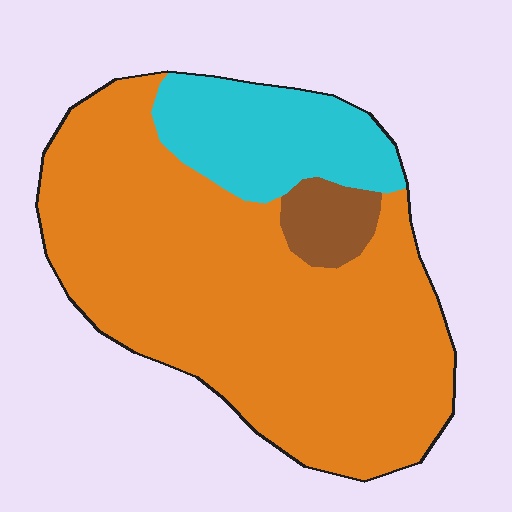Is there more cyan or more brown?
Cyan.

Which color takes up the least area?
Brown, at roughly 5%.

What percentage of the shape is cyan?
Cyan takes up about one fifth (1/5) of the shape.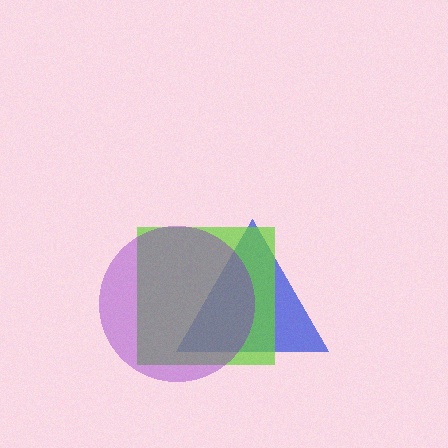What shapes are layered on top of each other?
The layered shapes are: a blue triangle, a lime square, a purple circle.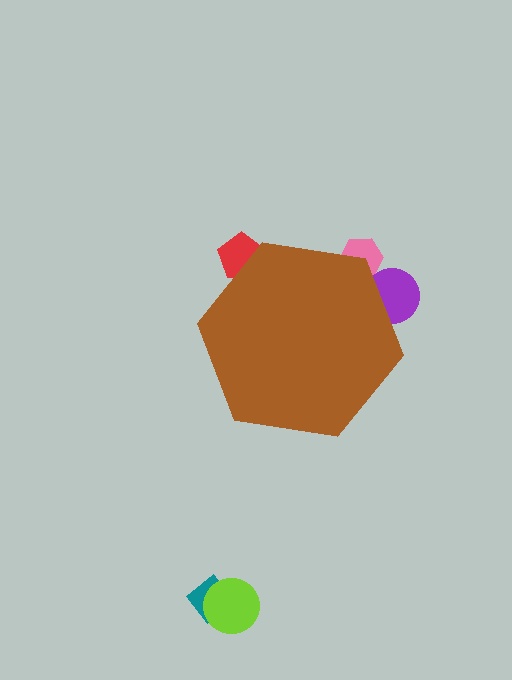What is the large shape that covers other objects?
A brown hexagon.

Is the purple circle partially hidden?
Yes, the purple circle is partially hidden behind the brown hexagon.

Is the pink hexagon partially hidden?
Yes, the pink hexagon is partially hidden behind the brown hexagon.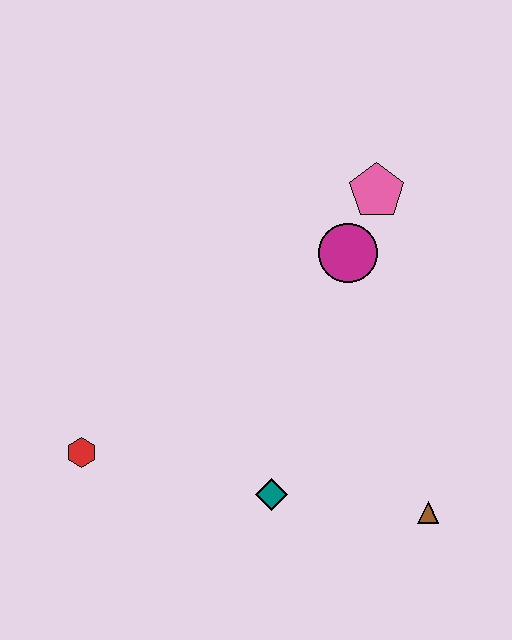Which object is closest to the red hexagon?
The teal diamond is closest to the red hexagon.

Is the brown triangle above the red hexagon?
No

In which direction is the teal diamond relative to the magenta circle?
The teal diamond is below the magenta circle.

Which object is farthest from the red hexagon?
The pink pentagon is farthest from the red hexagon.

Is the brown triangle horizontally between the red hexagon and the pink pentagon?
No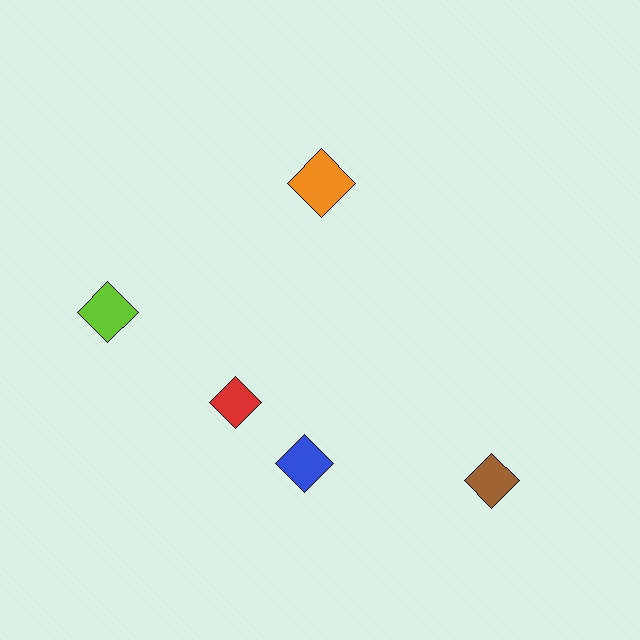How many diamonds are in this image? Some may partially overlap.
There are 5 diamonds.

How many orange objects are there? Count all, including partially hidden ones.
There is 1 orange object.